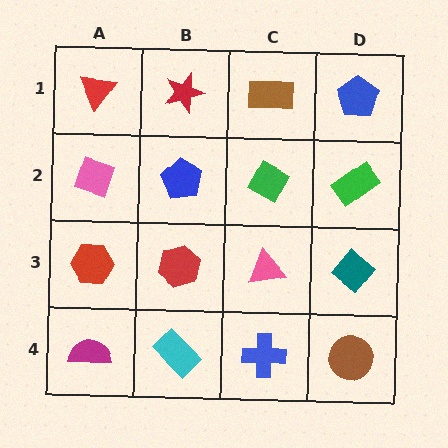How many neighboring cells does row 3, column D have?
3.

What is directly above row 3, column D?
A green rectangle.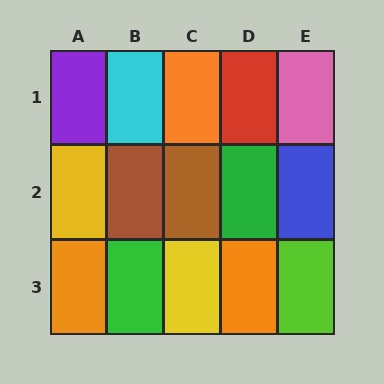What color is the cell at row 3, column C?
Yellow.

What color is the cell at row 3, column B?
Green.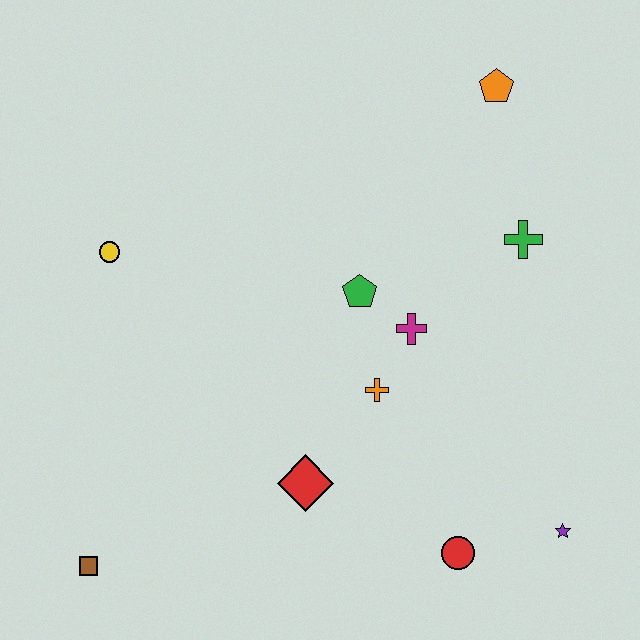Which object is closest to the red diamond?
The orange cross is closest to the red diamond.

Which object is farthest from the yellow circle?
The purple star is farthest from the yellow circle.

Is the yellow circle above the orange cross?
Yes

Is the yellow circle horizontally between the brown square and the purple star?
Yes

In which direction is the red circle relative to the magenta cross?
The red circle is below the magenta cross.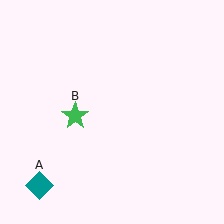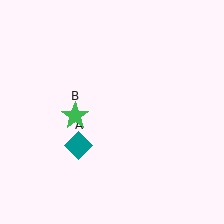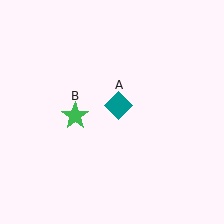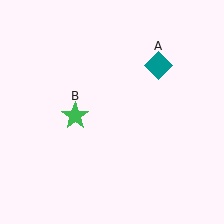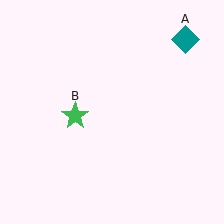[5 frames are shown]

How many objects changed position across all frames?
1 object changed position: teal diamond (object A).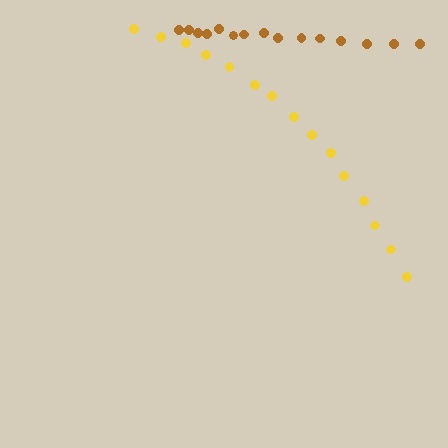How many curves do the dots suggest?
There are 2 distinct paths.